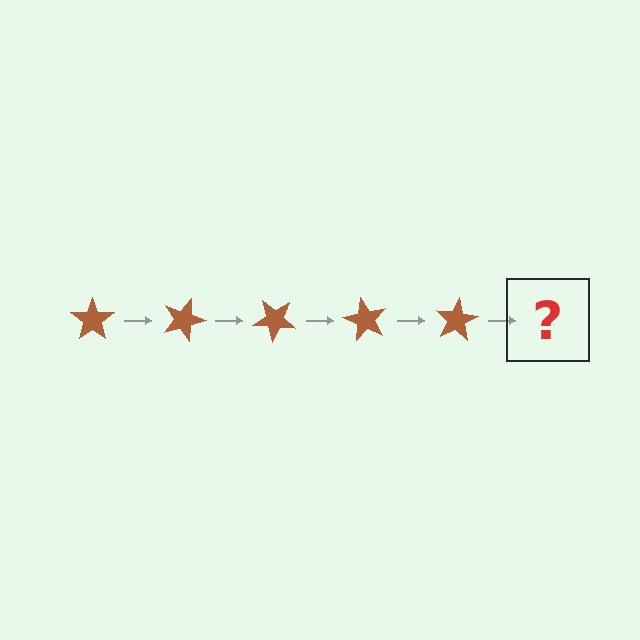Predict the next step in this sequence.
The next step is a brown star rotated 100 degrees.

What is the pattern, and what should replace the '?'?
The pattern is that the star rotates 20 degrees each step. The '?' should be a brown star rotated 100 degrees.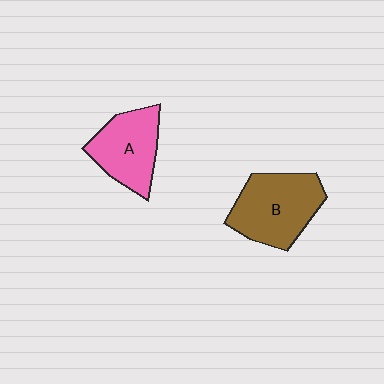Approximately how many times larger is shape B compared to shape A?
Approximately 1.2 times.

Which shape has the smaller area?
Shape A (pink).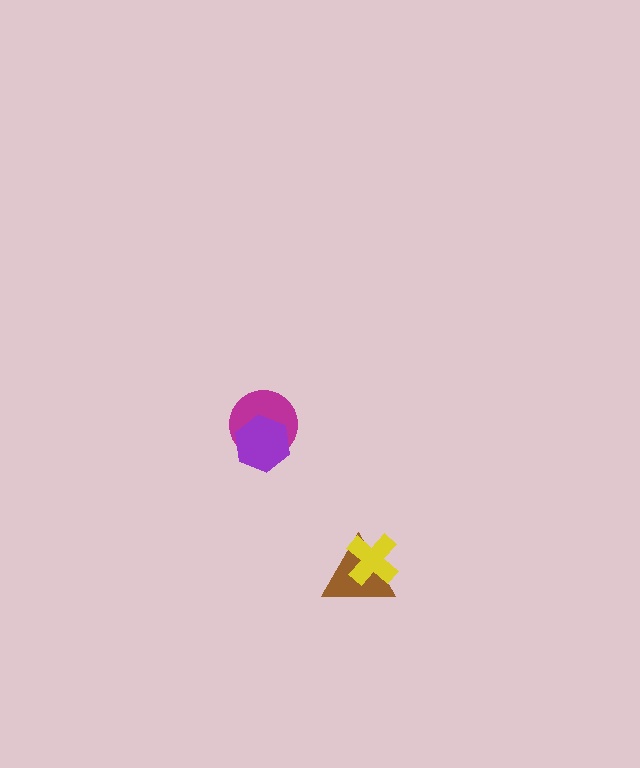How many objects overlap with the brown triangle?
1 object overlaps with the brown triangle.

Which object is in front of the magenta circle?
The purple hexagon is in front of the magenta circle.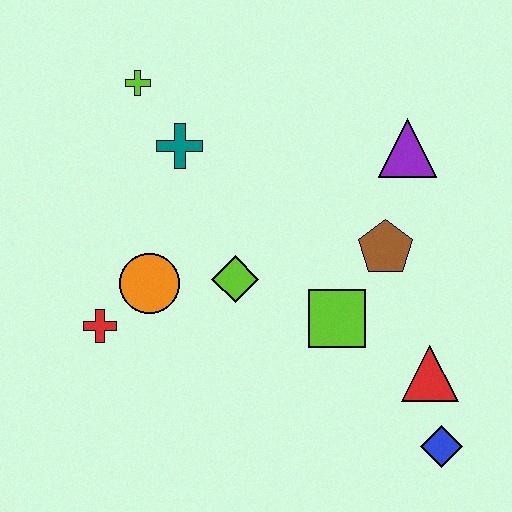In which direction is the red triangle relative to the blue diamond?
The red triangle is above the blue diamond.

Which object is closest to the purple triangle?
The brown pentagon is closest to the purple triangle.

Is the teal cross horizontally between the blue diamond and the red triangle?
No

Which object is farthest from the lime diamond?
The blue diamond is farthest from the lime diamond.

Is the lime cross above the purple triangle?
Yes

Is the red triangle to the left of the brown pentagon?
No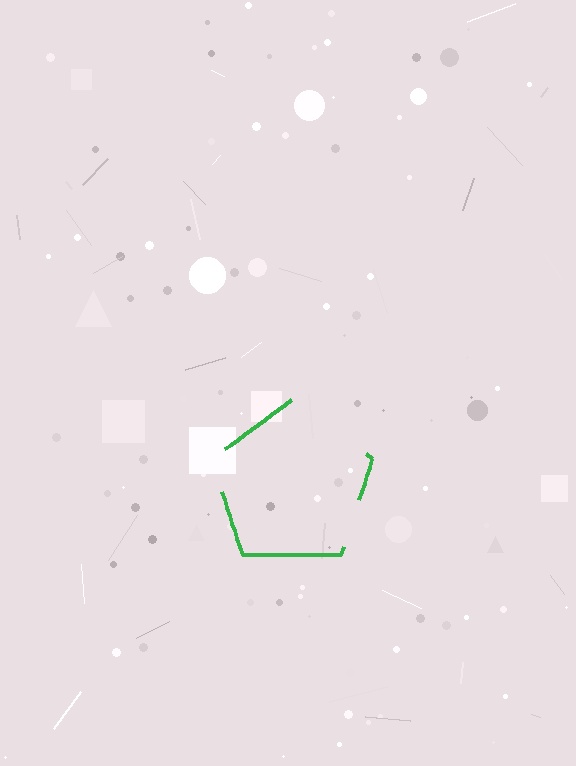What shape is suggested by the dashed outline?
The dashed outline suggests a pentagon.